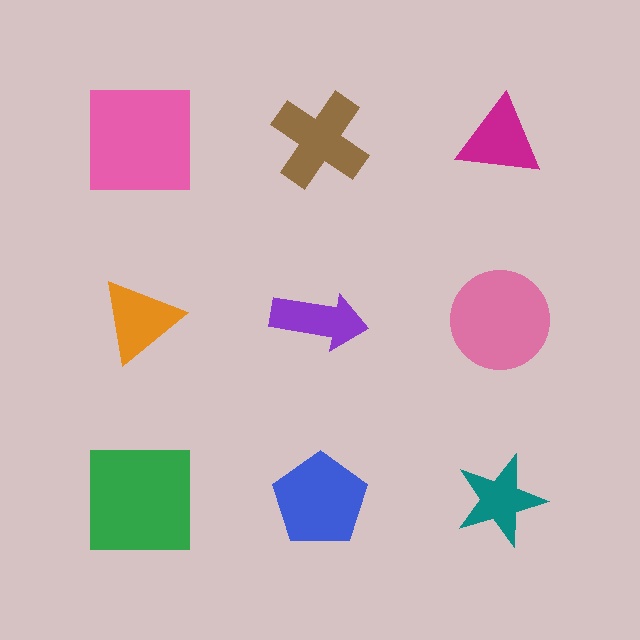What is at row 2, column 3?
A pink circle.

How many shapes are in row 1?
3 shapes.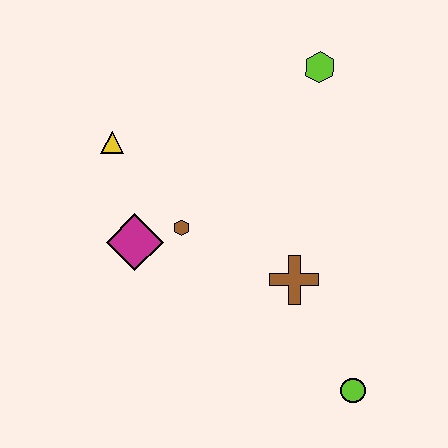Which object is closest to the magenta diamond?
The brown hexagon is closest to the magenta diamond.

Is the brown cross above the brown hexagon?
No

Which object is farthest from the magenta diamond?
The lime circle is farthest from the magenta diamond.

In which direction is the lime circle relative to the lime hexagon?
The lime circle is below the lime hexagon.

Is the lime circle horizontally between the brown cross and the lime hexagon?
No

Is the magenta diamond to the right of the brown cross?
No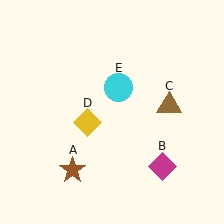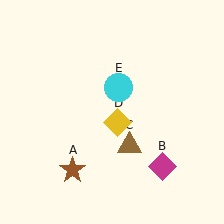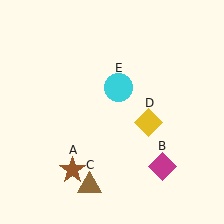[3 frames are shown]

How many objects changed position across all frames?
2 objects changed position: brown triangle (object C), yellow diamond (object D).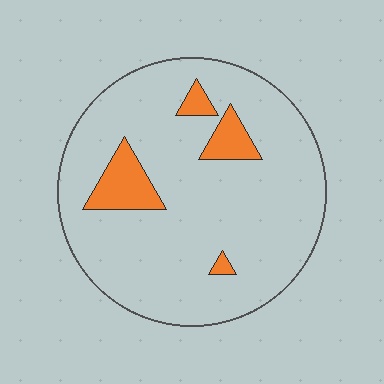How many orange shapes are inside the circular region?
4.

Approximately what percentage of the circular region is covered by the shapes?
Approximately 10%.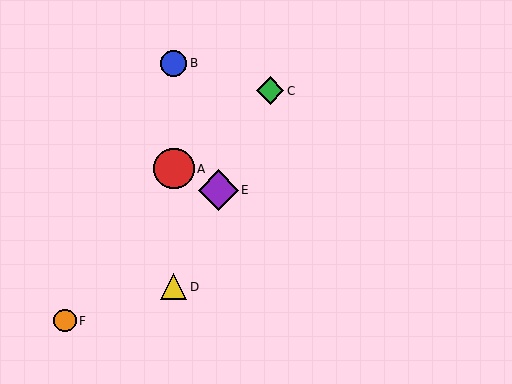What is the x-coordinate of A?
Object A is at x≈174.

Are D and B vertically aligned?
Yes, both are at x≈174.